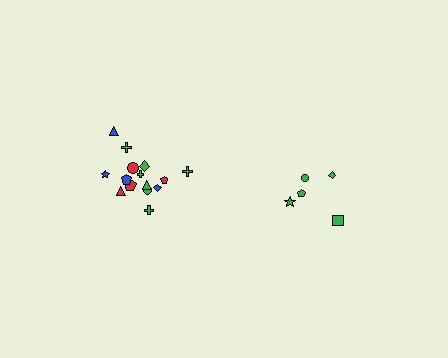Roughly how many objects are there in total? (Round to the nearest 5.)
Roughly 20 objects in total.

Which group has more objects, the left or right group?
The left group.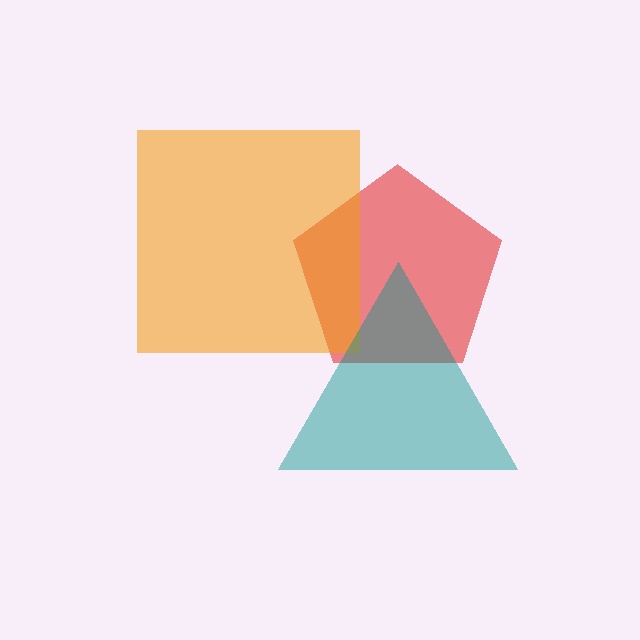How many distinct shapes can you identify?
There are 3 distinct shapes: a red pentagon, an orange square, a teal triangle.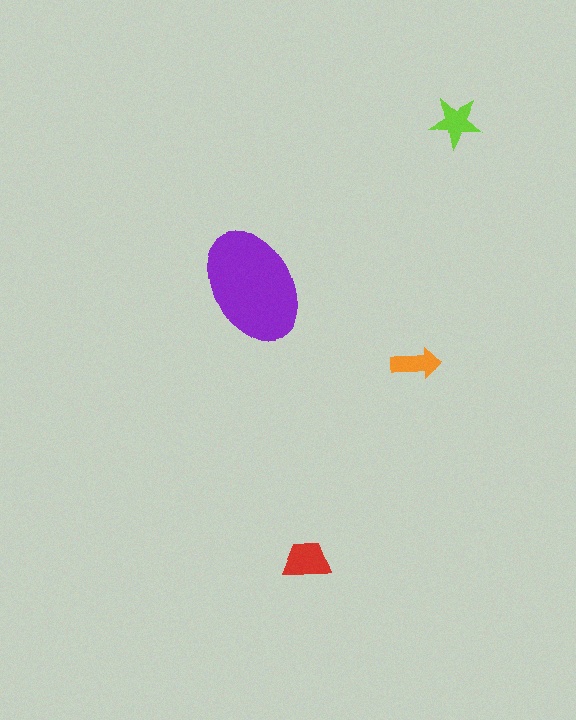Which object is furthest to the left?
The purple ellipse is leftmost.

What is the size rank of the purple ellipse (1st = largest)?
1st.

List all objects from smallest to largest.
The orange arrow, the lime star, the red trapezoid, the purple ellipse.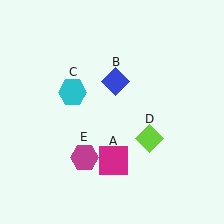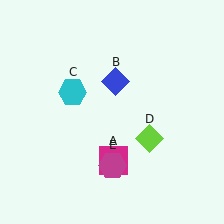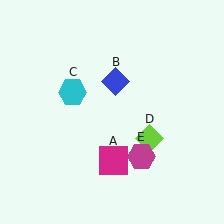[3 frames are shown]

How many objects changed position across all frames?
1 object changed position: magenta hexagon (object E).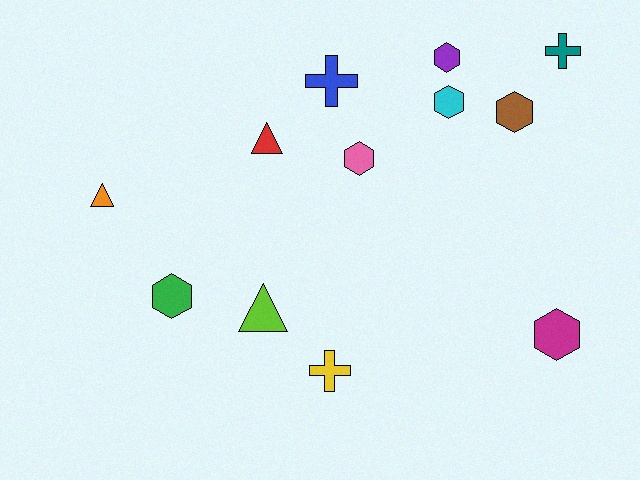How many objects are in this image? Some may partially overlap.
There are 12 objects.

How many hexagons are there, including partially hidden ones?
There are 6 hexagons.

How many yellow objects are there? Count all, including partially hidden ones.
There is 1 yellow object.